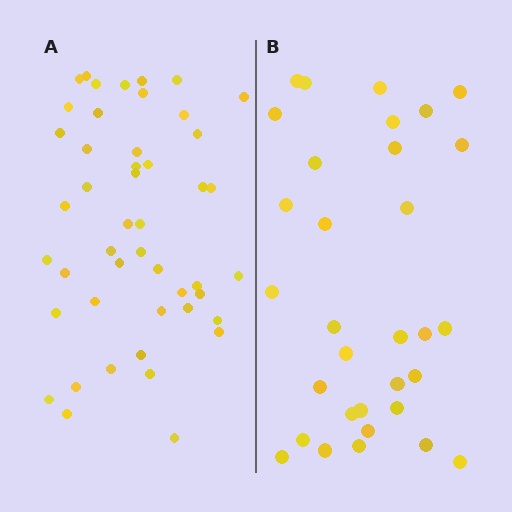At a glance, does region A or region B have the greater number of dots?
Region A (the left region) has more dots.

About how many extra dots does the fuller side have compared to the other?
Region A has approximately 15 more dots than region B.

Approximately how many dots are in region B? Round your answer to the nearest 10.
About 30 dots. (The exact count is 32, which rounds to 30.)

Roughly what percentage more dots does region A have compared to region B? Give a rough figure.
About 45% more.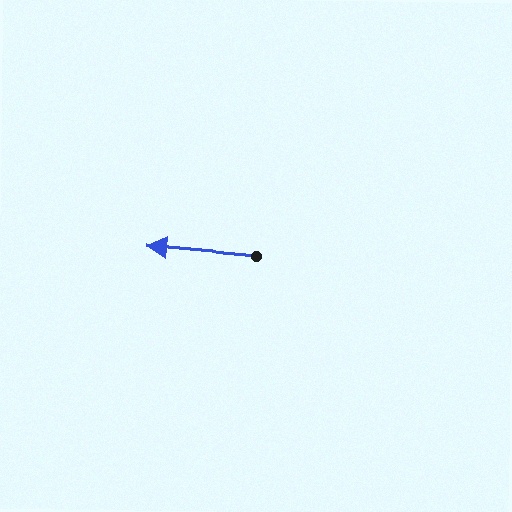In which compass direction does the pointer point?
West.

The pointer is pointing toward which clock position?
Roughly 9 o'clock.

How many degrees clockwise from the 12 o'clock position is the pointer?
Approximately 275 degrees.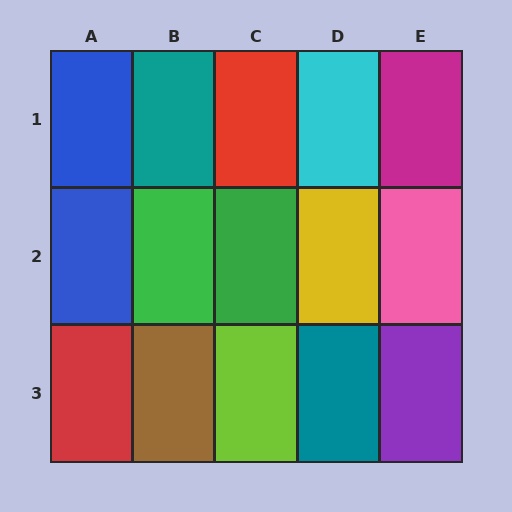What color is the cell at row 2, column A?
Blue.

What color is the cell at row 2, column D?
Yellow.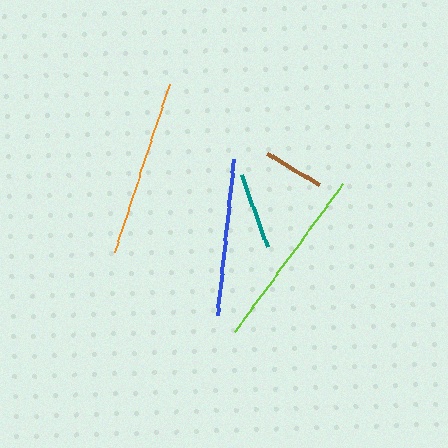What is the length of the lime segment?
The lime segment is approximately 182 pixels long.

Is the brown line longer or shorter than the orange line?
The orange line is longer than the brown line.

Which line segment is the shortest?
The brown line is the shortest at approximately 61 pixels.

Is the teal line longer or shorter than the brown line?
The teal line is longer than the brown line.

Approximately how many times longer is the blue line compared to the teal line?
The blue line is approximately 2.1 times the length of the teal line.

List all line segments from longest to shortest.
From longest to shortest: lime, orange, blue, teal, brown.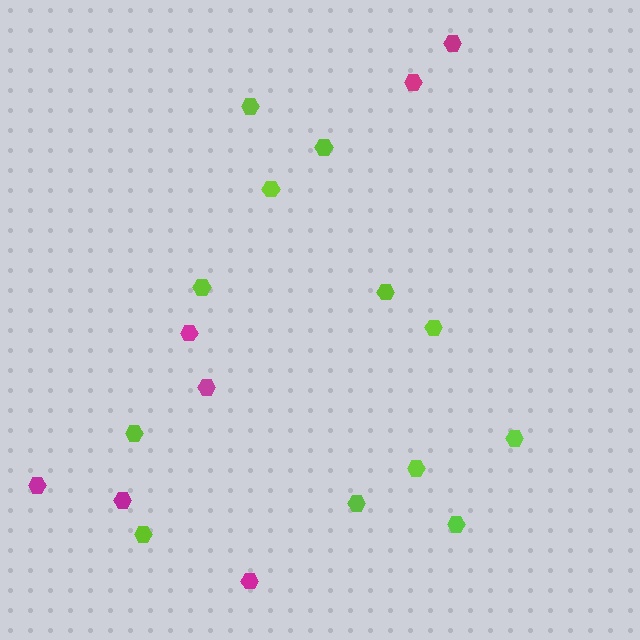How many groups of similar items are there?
There are 2 groups: one group of lime hexagons (12) and one group of magenta hexagons (7).